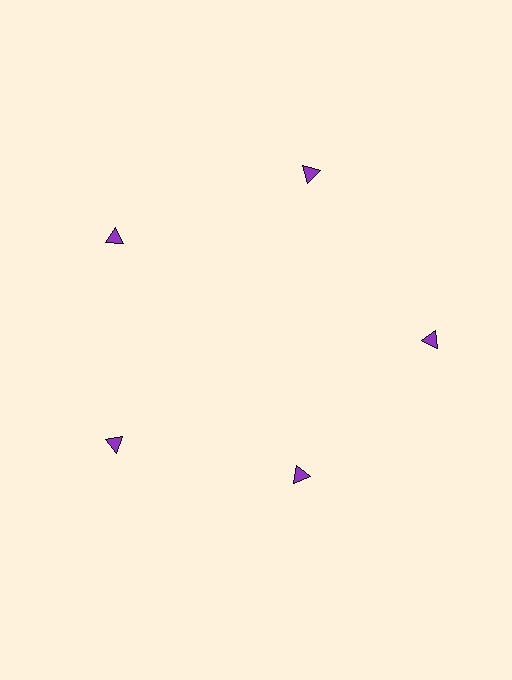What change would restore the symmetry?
The symmetry would be restored by moving it outward, back onto the ring so that all 5 triangles sit at equal angles and equal distance from the center.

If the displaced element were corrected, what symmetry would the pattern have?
It would have 5-fold rotational symmetry — the pattern would map onto itself every 72 degrees.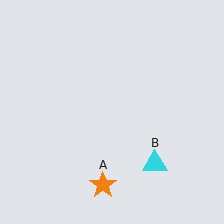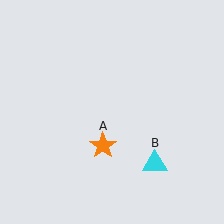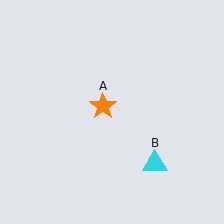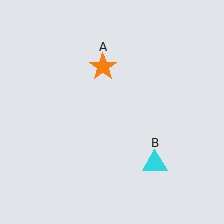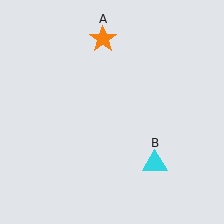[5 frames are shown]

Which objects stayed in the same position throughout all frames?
Cyan triangle (object B) remained stationary.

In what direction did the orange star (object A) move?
The orange star (object A) moved up.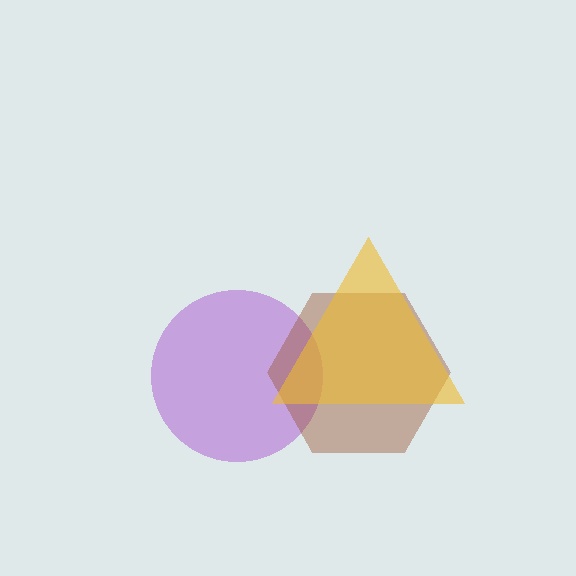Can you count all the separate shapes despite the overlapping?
Yes, there are 3 separate shapes.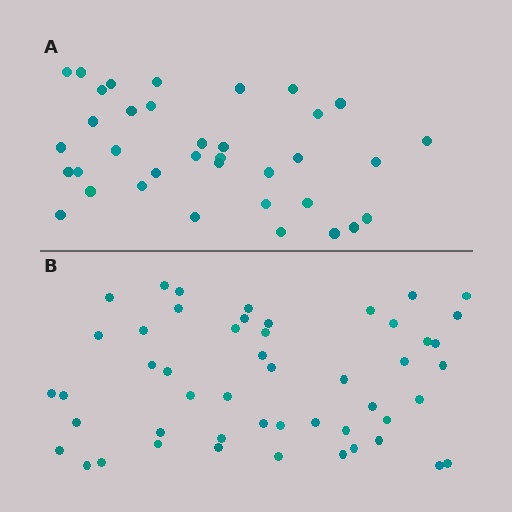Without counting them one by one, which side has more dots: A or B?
Region B (the bottom region) has more dots.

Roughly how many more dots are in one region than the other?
Region B has approximately 15 more dots than region A.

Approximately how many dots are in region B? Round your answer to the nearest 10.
About 50 dots.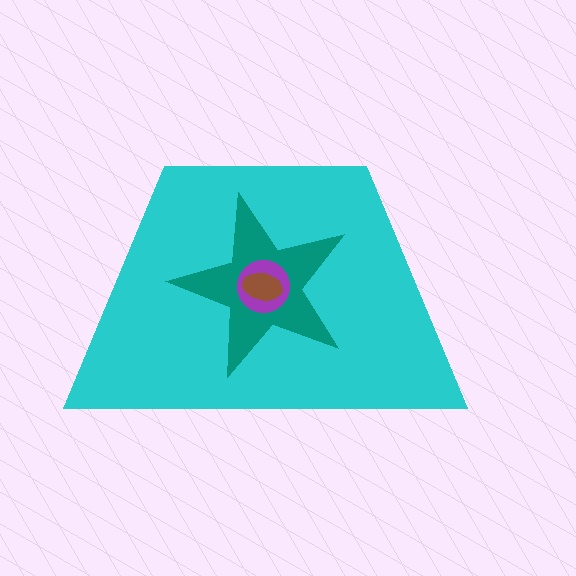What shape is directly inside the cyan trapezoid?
The teal star.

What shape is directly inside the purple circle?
The brown ellipse.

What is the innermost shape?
The brown ellipse.